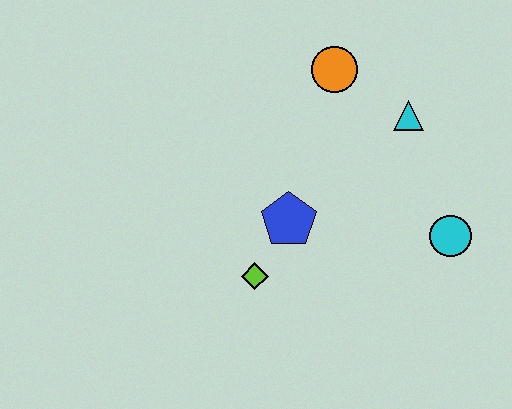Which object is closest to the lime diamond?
The blue pentagon is closest to the lime diamond.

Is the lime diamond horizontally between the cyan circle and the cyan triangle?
No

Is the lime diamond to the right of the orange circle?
No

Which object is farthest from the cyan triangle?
The lime diamond is farthest from the cyan triangle.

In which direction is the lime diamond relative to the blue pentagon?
The lime diamond is below the blue pentagon.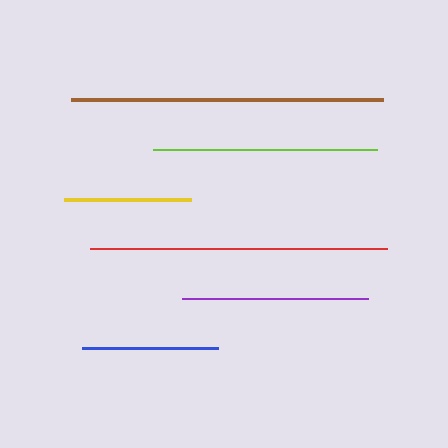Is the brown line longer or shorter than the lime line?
The brown line is longer than the lime line.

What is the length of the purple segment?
The purple segment is approximately 186 pixels long.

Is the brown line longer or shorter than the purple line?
The brown line is longer than the purple line.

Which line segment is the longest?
The brown line is the longest at approximately 312 pixels.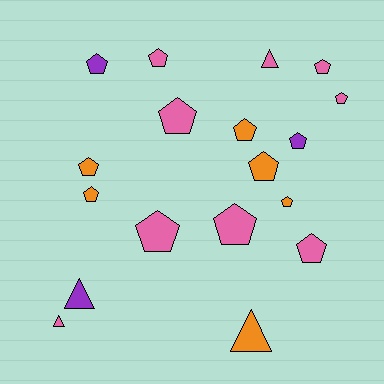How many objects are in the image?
There are 18 objects.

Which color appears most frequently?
Pink, with 9 objects.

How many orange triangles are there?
There is 1 orange triangle.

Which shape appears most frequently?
Pentagon, with 14 objects.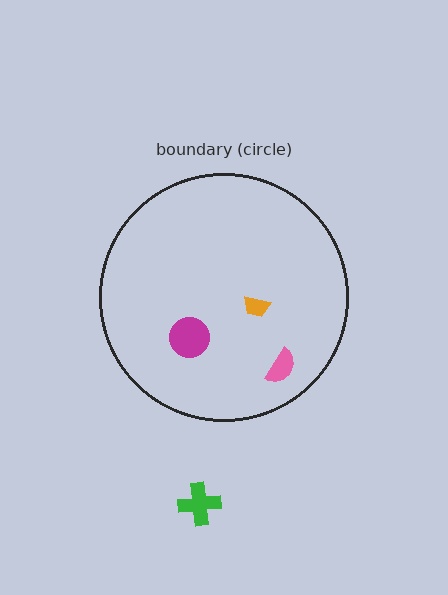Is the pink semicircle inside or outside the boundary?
Inside.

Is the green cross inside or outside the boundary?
Outside.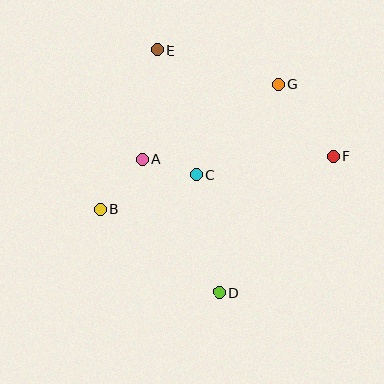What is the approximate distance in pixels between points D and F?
The distance between D and F is approximately 178 pixels.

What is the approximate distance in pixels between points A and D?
The distance between A and D is approximately 154 pixels.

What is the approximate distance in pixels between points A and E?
The distance between A and E is approximately 111 pixels.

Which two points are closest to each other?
Points A and C are closest to each other.